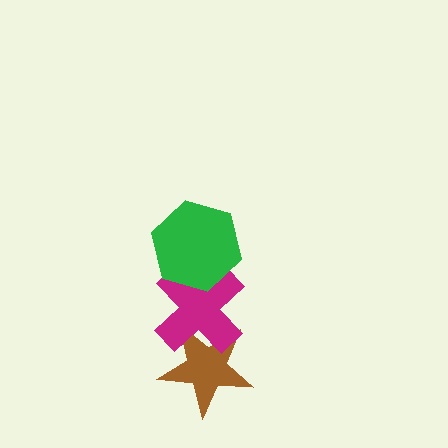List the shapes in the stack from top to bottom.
From top to bottom: the green hexagon, the magenta cross, the brown star.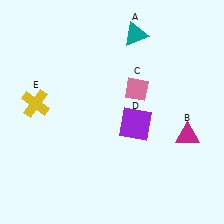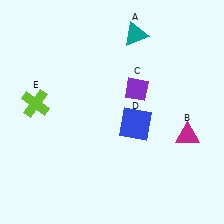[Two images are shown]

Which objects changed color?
C changed from pink to purple. D changed from purple to blue. E changed from yellow to lime.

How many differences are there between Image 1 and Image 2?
There are 3 differences between the two images.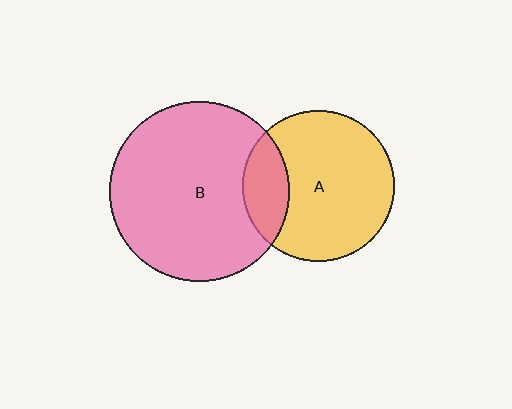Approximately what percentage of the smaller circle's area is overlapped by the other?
Approximately 20%.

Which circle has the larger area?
Circle B (pink).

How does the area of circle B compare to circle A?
Approximately 1.4 times.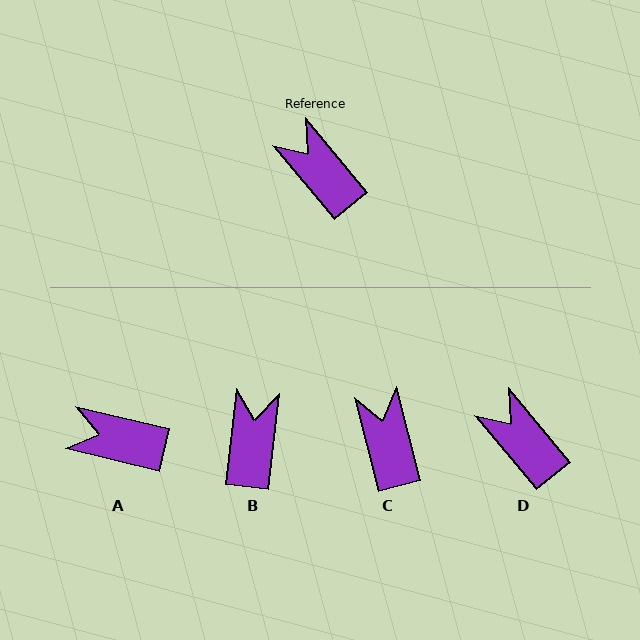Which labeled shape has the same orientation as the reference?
D.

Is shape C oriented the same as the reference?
No, it is off by about 26 degrees.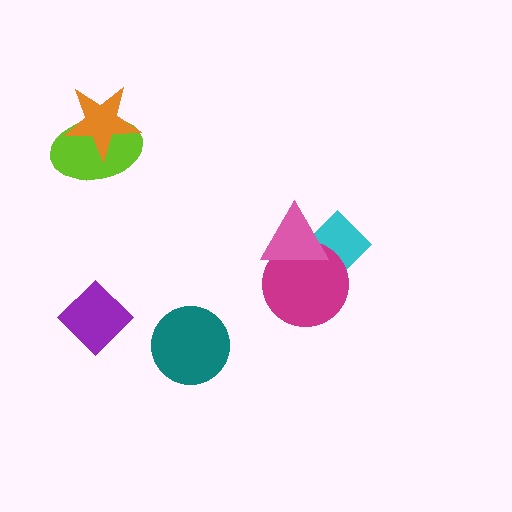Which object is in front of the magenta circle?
The pink triangle is in front of the magenta circle.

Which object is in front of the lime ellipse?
The orange star is in front of the lime ellipse.